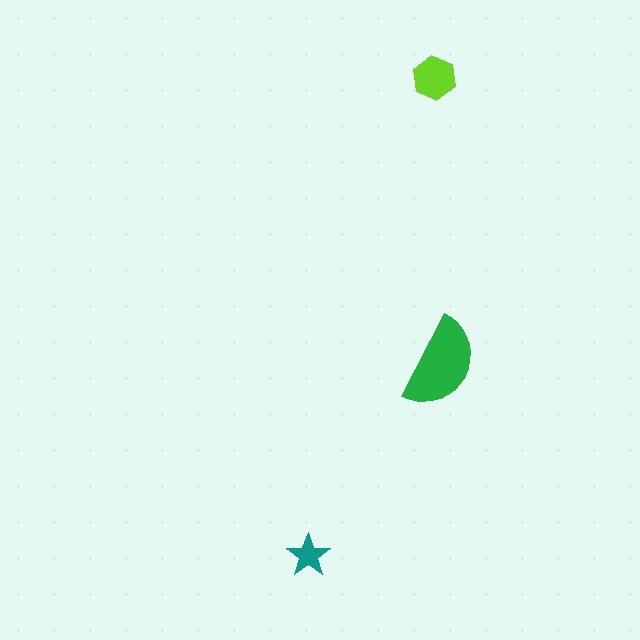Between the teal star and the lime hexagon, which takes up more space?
The lime hexagon.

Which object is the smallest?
The teal star.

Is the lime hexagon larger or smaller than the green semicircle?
Smaller.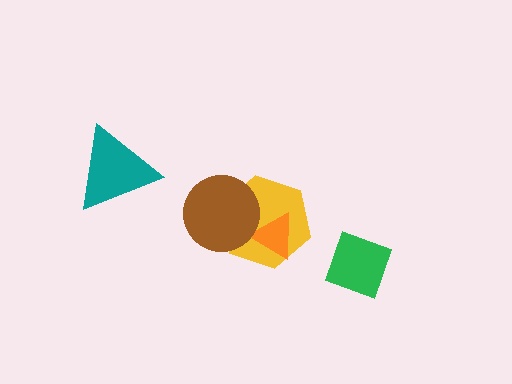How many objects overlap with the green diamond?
0 objects overlap with the green diamond.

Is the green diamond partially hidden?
No, no other shape covers it.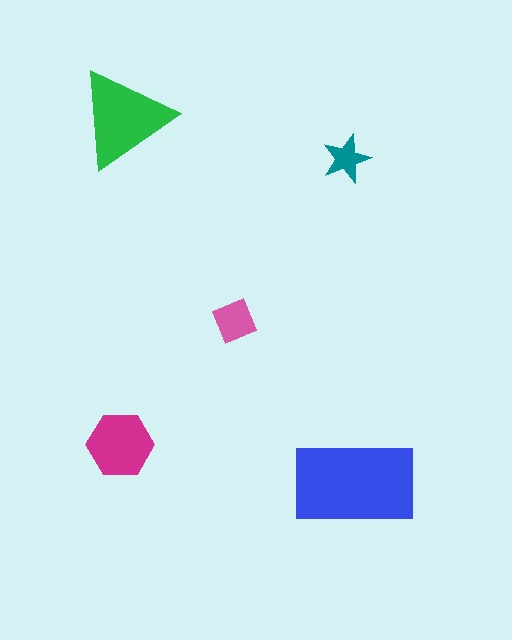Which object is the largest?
The blue rectangle.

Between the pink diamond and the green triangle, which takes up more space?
The green triangle.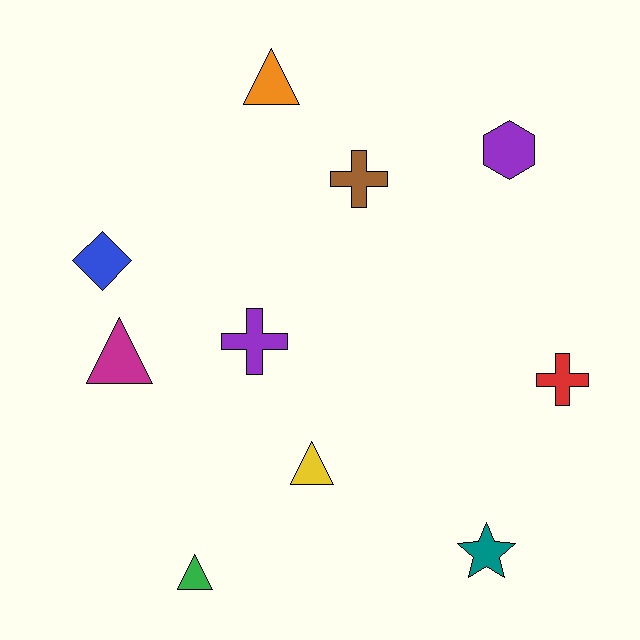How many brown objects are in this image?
There is 1 brown object.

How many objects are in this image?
There are 10 objects.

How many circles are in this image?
There are no circles.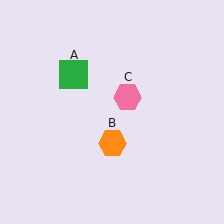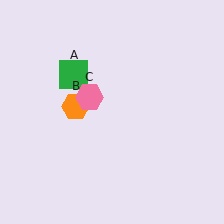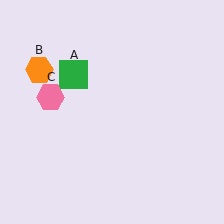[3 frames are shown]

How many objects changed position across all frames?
2 objects changed position: orange hexagon (object B), pink hexagon (object C).